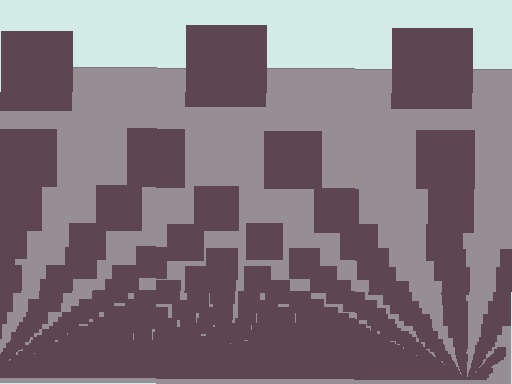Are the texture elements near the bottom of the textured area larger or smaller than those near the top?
Smaller. The gradient is inverted — elements near the bottom are smaller and denser.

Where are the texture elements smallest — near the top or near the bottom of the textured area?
Near the bottom.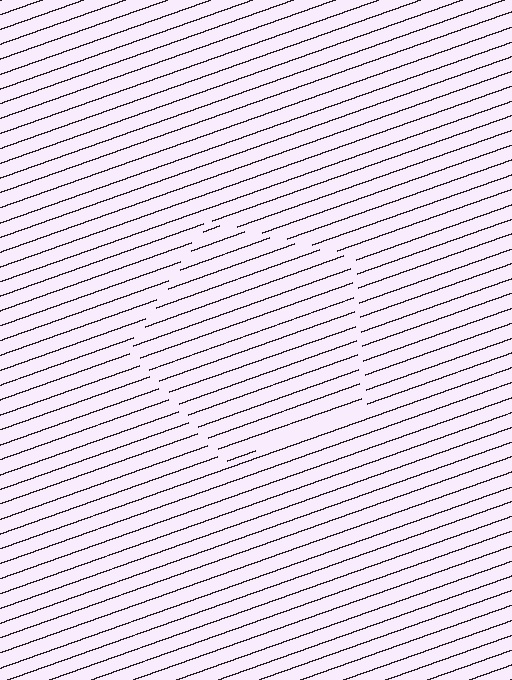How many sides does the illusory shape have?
5 sides — the line-ends trace a pentagon.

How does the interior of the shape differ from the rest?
The interior of the shape contains the same grating, shifted by half a period — the contour is defined by the phase discontinuity where line-ends from the inner and outer gratings abut.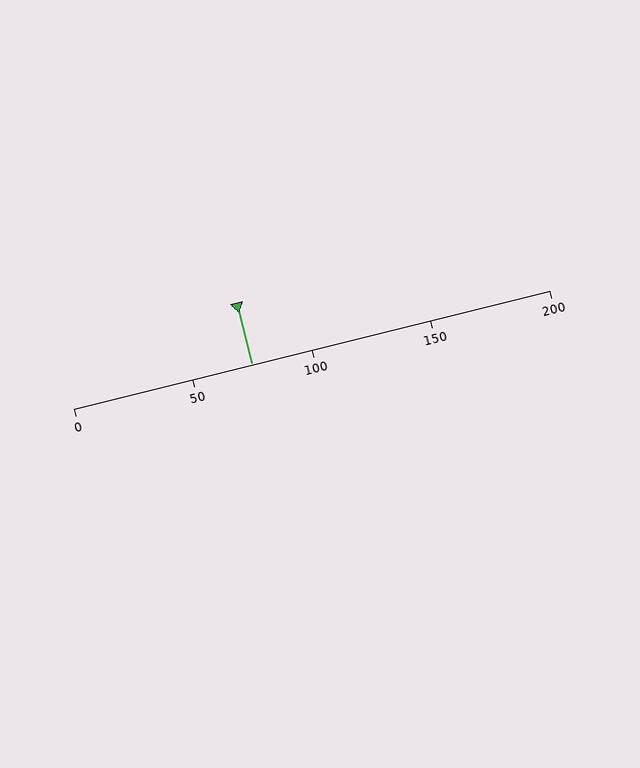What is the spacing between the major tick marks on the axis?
The major ticks are spaced 50 apart.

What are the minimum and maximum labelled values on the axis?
The axis runs from 0 to 200.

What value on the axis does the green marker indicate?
The marker indicates approximately 75.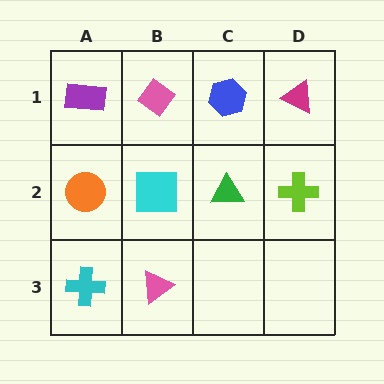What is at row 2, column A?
An orange circle.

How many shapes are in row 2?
4 shapes.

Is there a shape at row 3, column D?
No, that cell is empty.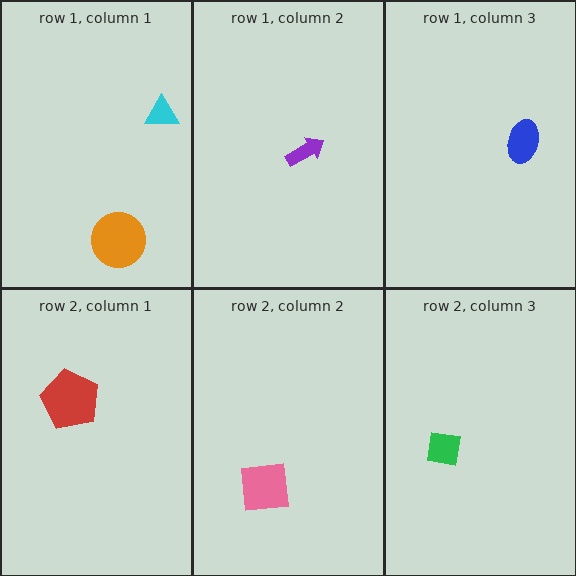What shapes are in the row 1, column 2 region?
The purple arrow.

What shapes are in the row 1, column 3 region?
The blue ellipse.